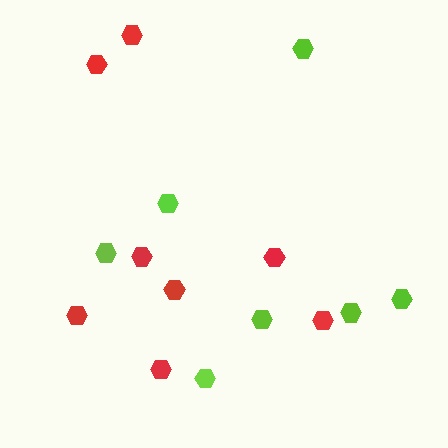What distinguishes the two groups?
There are 2 groups: one group of lime hexagons (7) and one group of red hexagons (8).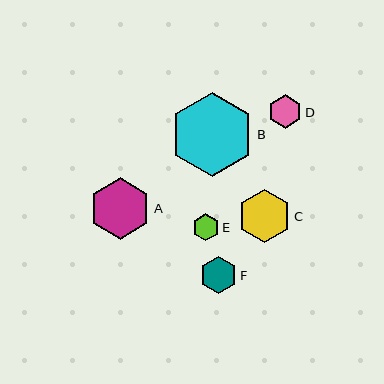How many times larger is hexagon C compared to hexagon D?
Hexagon C is approximately 1.6 times the size of hexagon D.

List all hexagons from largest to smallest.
From largest to smallest: B, A, C, F, D, E.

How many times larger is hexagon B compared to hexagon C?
Hexagon B is approximately 1.6 times the size of hexagon C.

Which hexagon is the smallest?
Hexagon E is the smallest with a size of approximately 27 pixels.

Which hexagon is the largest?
Hexagon B is the largest with a size of approximately 84 pixels.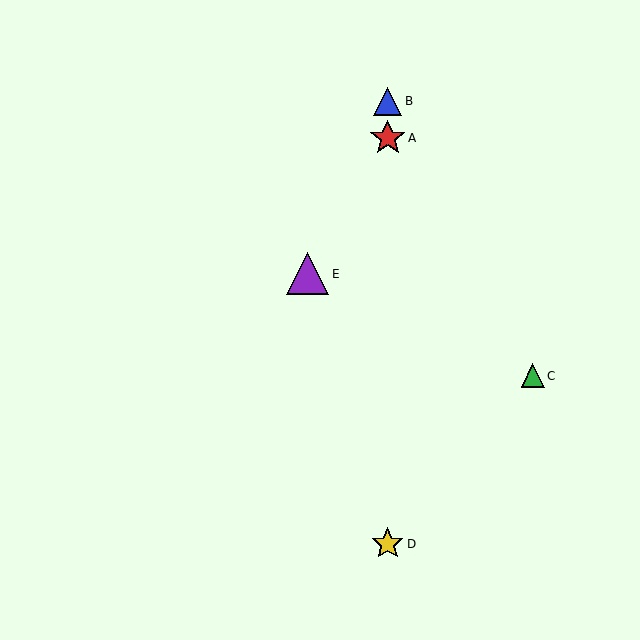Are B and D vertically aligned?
Yes, both are at x≈388.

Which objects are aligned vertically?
Objects A, B, D are aligned vertically.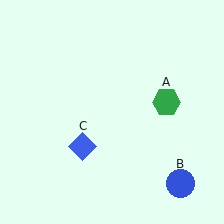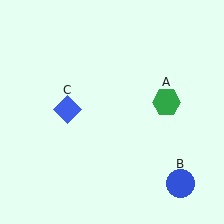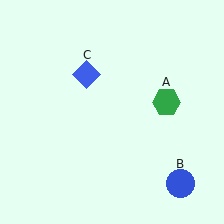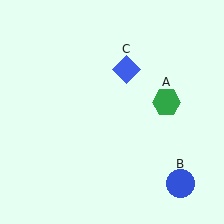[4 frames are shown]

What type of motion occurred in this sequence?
The blue diamond (object C) rotated clockwise around the center of the scene.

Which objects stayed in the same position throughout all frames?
Green hexagon (object A) and blue circle (object B) remained stationary.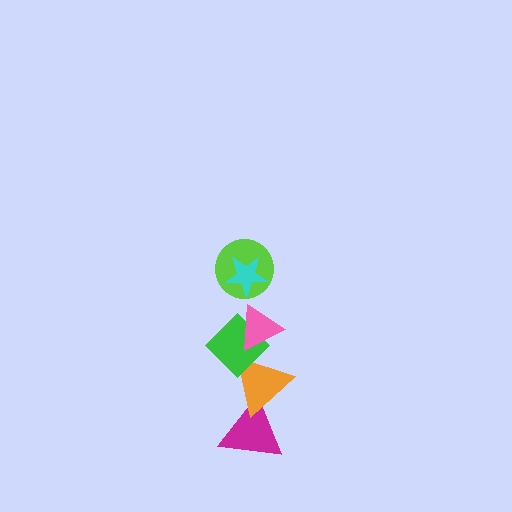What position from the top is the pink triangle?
The pink triangle is 3rd from the top.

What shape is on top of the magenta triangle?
The orange triangle is on top of the magenta triangle.